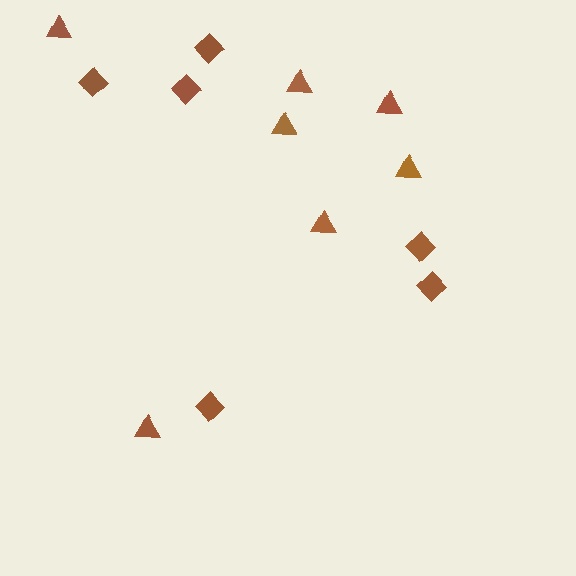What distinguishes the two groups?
There are 2 groups: one group of triangles (7) and one group of diamonds (6).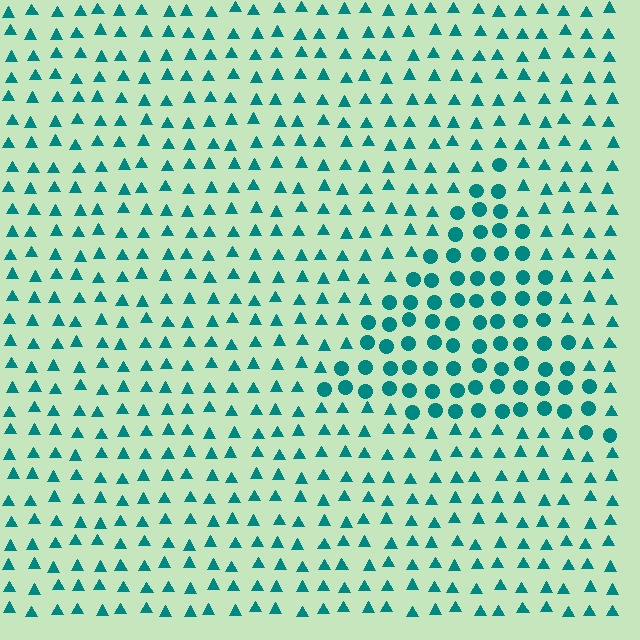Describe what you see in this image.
The image is filled with small teal elements arranged in a uniform grid. A triangle-shaped region contains circles, while the surrounding area contains triangles. The boundary is defined purely by the change in element shape.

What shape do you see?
I see a triangle.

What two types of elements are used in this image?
The image uses circles inside the triangle region and triangles outside it.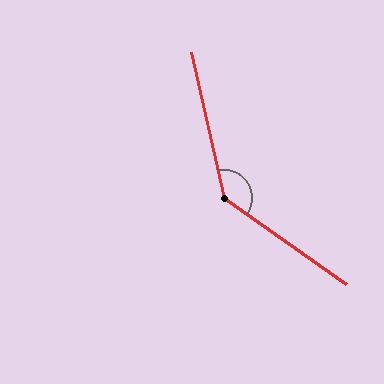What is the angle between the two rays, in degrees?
Approximately 138 degrees.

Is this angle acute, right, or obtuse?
It is obtuse.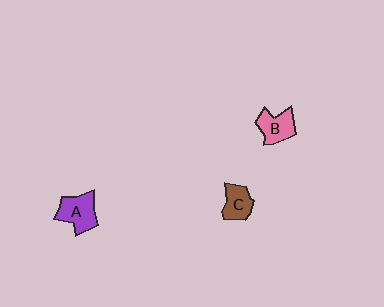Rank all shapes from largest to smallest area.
From largest to smallest: A (purple), B (pink), C (brown).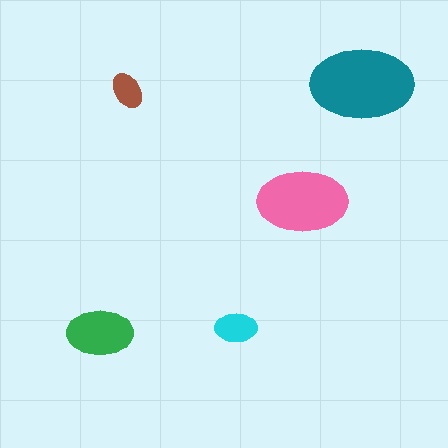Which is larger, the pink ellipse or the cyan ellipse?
The pink one.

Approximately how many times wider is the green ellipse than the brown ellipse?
About 2 times wider.